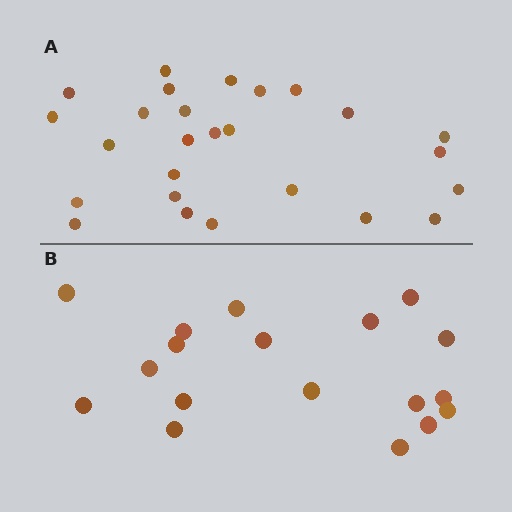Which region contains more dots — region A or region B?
Region A (the top region) has more dots.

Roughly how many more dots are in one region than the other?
Region A has roughly 8 or so more dots than region B.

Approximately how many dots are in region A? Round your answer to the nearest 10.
About 30 dots. (The exact count is 26, which rounds to 30.)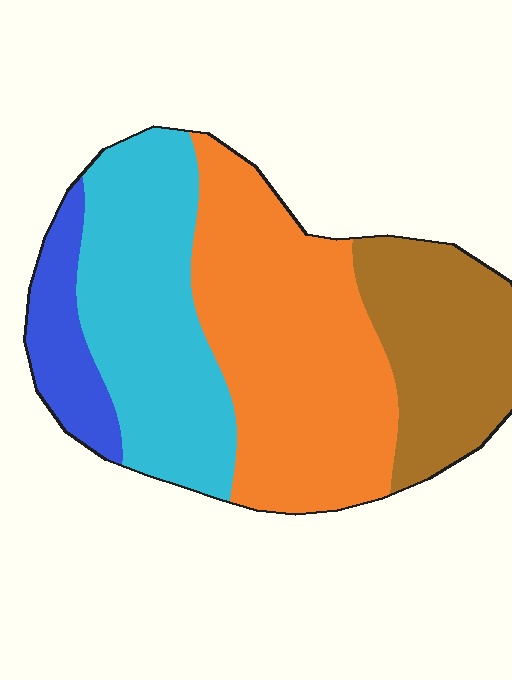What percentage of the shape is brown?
Brown covers roughly 20% of the shape.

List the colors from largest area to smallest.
From largest to smallest: orange, cyan, brown, blue.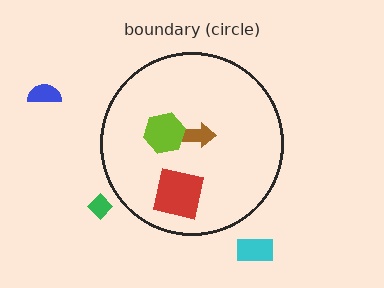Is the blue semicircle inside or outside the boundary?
Outside.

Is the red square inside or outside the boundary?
Inside.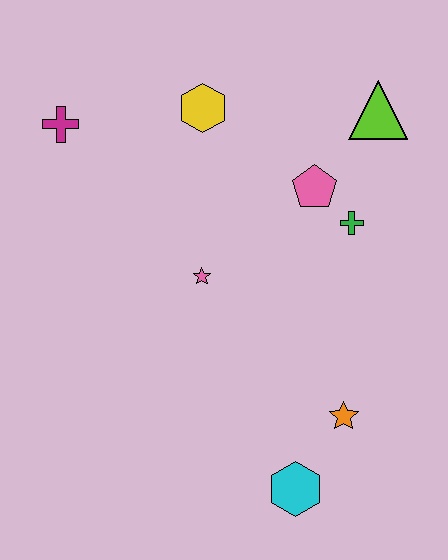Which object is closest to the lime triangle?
The pink pentagon is closest to the lime triangle.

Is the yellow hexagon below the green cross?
No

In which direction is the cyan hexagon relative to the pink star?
The cyan hexagon is below the pink star.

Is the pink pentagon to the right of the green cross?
No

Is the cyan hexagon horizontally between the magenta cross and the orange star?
Yes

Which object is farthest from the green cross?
The magenta cross is farthest from the green cross.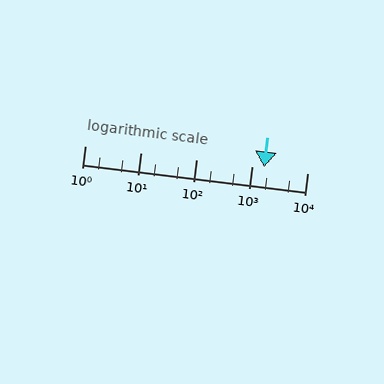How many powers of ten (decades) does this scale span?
The scale spans 4 decades, from 1 to 10000.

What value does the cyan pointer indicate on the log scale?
The pointer indicates approximately 1700.